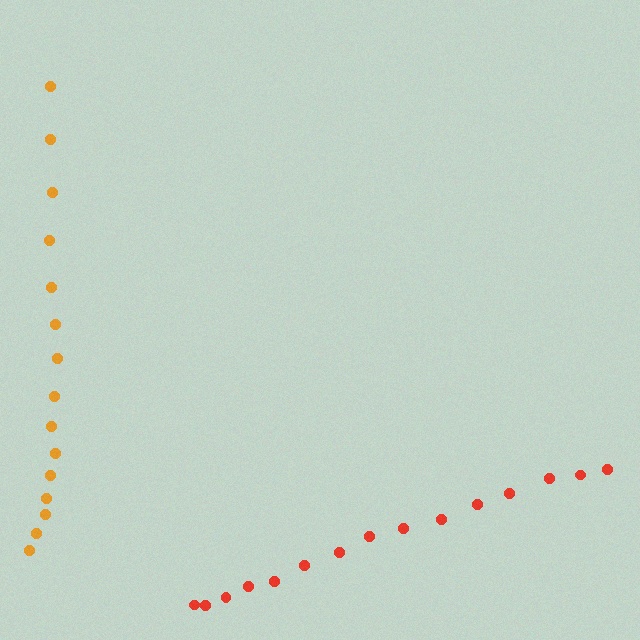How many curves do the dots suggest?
There are 2 distinct paths.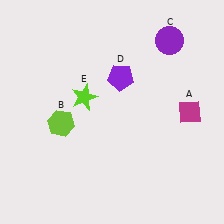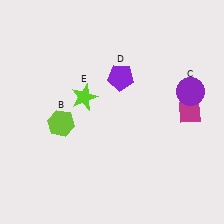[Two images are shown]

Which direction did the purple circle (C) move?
The purple circle (C) moved down.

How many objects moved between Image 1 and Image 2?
1 object moved between the two images.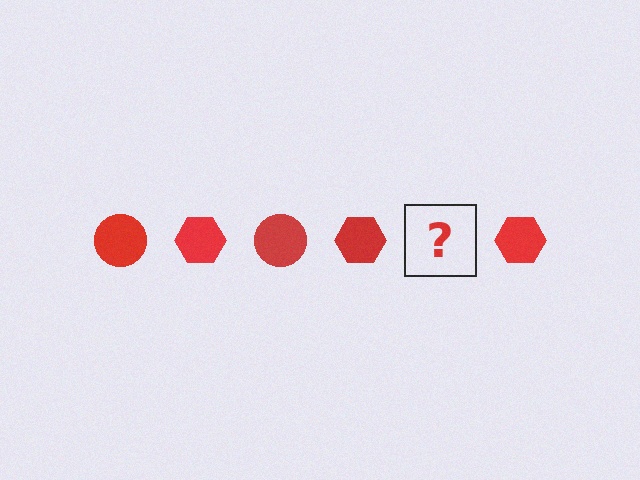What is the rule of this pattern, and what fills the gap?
The rule is that the pattern cycles through circle, hexagon shapes in red. The gap should be filled with a red circle.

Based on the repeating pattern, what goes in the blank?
The blank should be a red circle.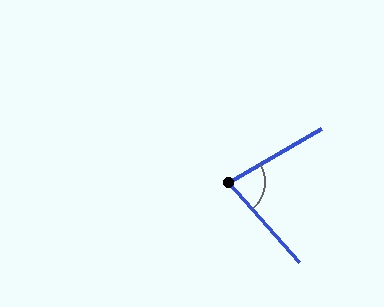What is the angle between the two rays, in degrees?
Approximately 78 degrees.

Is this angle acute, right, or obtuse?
It is acute.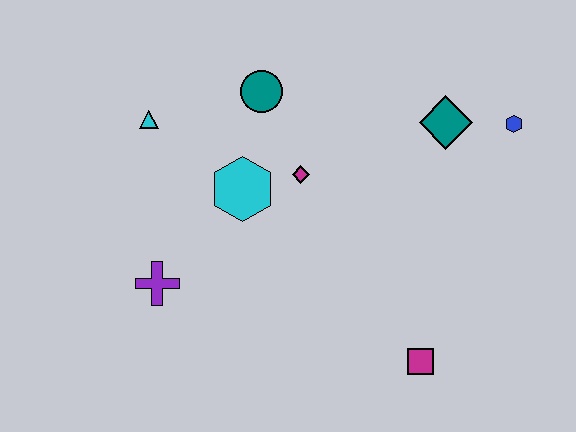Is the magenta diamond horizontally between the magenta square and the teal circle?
Yes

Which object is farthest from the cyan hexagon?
The blue hexagon is farthest from the cyan hexagon.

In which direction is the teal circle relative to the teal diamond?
The teal circle is to the left of the teal diamond.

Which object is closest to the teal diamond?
The blue hexagon is closest to the teal diamond.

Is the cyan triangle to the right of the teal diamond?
No